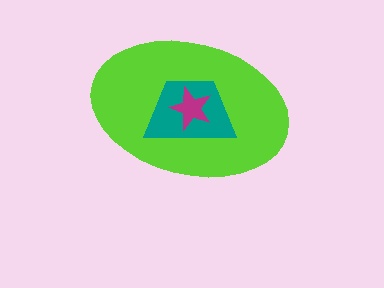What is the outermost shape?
The lime ellipse.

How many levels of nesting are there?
3.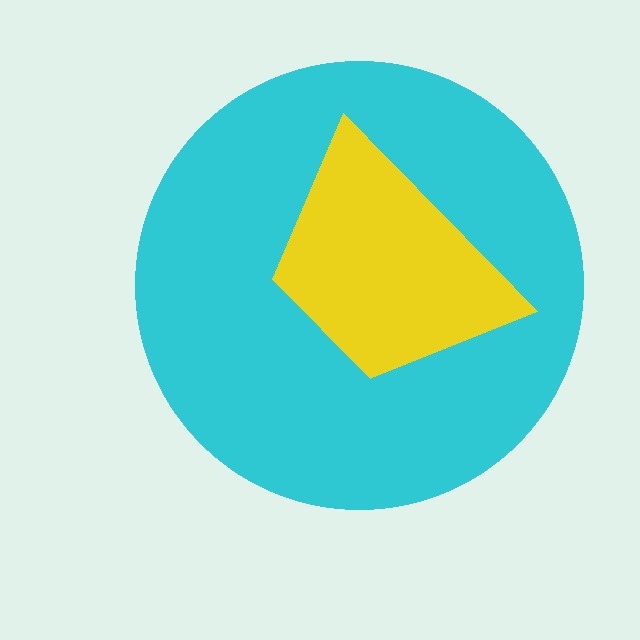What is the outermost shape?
The cyan circle.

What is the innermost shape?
The yellow trapezoid.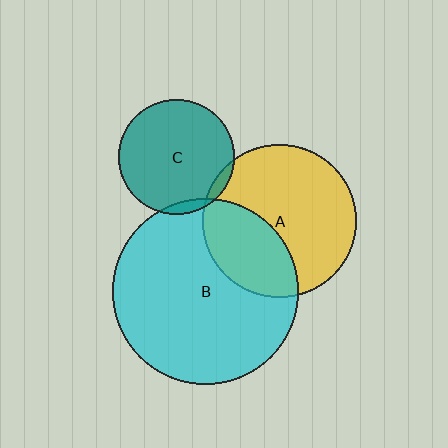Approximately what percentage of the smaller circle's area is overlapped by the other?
Approximately 5%.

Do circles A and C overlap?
Yes.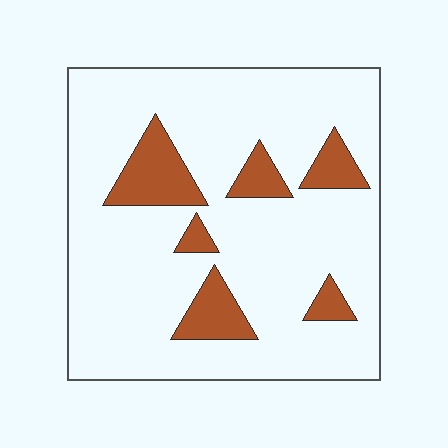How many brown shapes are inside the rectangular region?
6.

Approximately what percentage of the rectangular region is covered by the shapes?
Approximately 15%.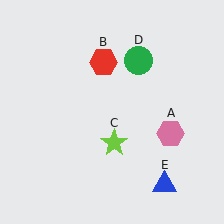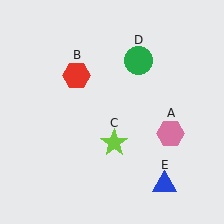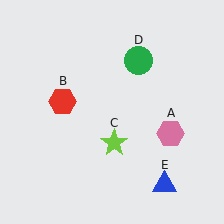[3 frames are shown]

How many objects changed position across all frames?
1 object changed position: red hexagon (object B).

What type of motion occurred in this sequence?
The red hexagon (object B) rotated counterclockwise around the center of the scene.